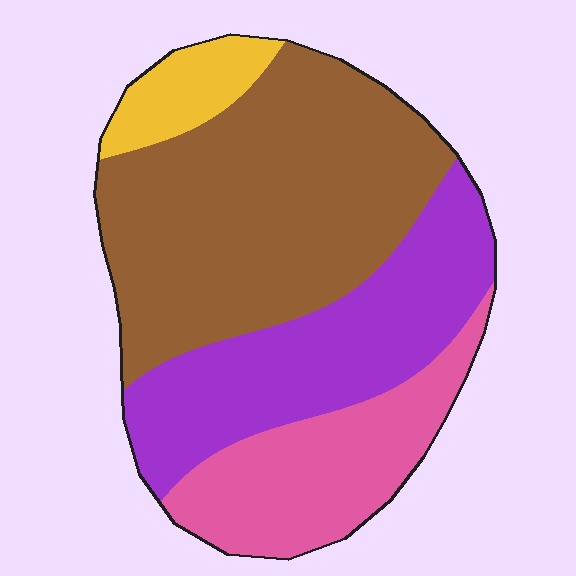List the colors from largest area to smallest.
From largest to smallest: brown, purple, pink, yellow.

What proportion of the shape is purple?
Purple takes up between a quarter and a half of the shape.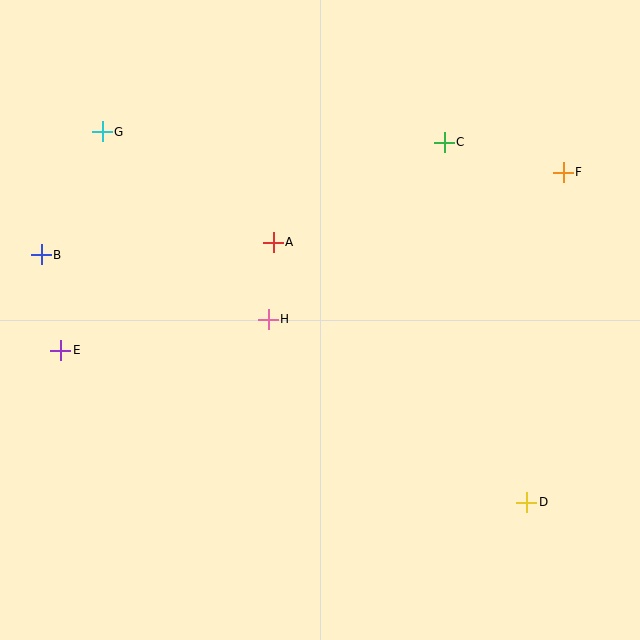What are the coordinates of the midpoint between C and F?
The midpoint between C and F is at (504, 157).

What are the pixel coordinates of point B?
Point B is at (41, 255).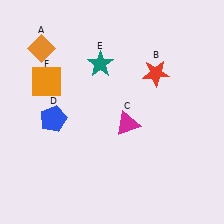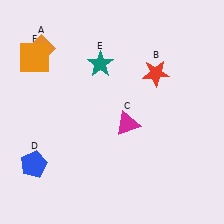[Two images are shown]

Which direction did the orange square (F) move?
The orange square (F) moved up.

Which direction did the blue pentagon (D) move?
The blue pentagon (D) moved down.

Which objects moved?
The objects that moved are: the blue pentagon (D), the orange square (F).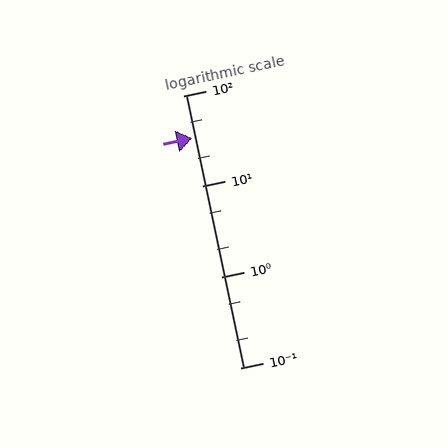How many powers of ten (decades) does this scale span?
The scale spans 3 decades, from 0.1 to 100.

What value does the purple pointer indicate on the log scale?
The pointer indicates approximately 34.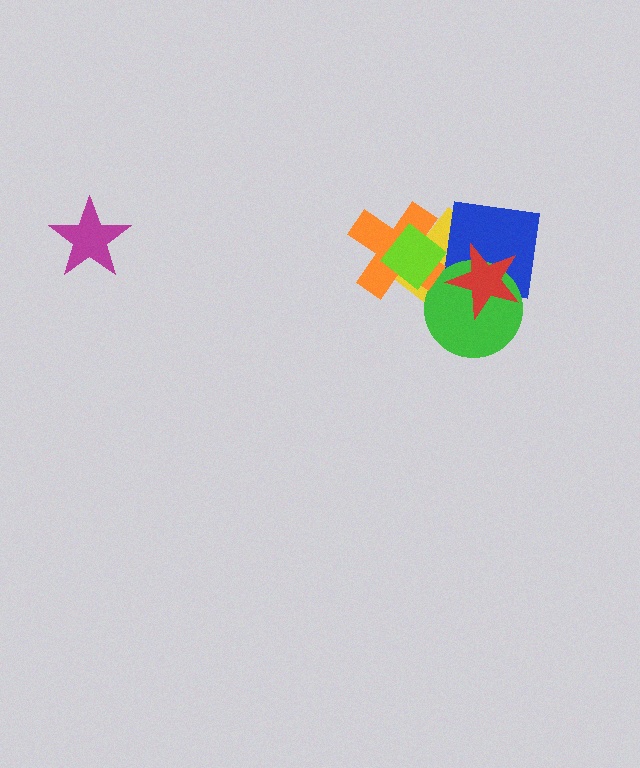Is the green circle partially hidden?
Yes, it is partially covered by another shape.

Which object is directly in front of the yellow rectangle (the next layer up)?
The blue square is directly in front of the yellow rectangle.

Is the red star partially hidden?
No, no other shape covers it.